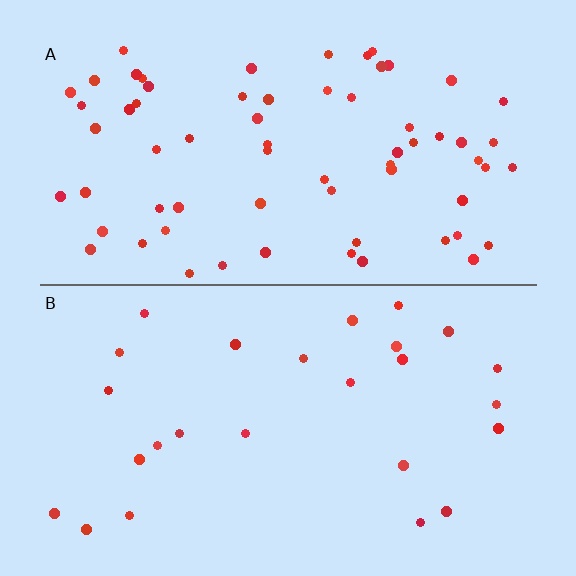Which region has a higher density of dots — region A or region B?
A (the top).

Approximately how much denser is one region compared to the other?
Approximately 2.6× — region A over region B.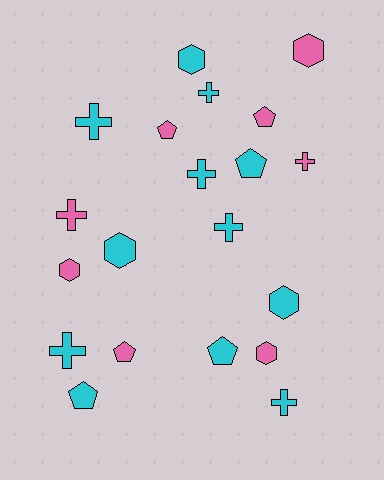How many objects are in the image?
There are 20 objects.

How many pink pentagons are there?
There are 3 pink pentagons.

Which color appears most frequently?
Cyan, with 12 objects.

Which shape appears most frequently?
Cross, with 8 objects.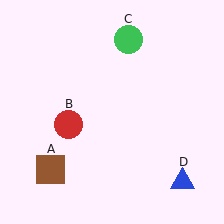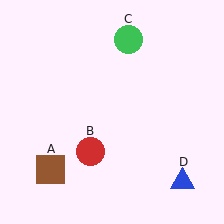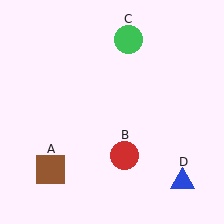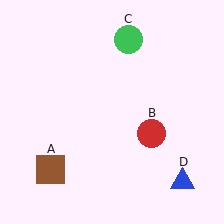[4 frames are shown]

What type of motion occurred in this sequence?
The red circle (object B) rotated counterclockwise around the center of the scene.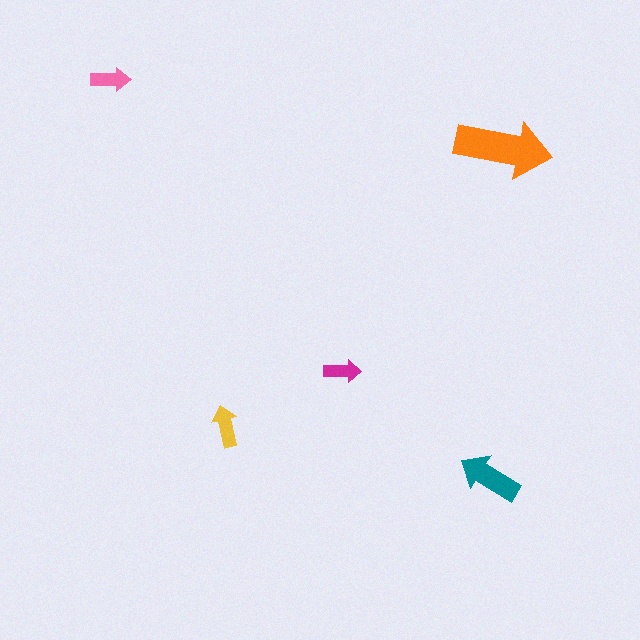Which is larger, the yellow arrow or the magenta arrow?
The yellow one.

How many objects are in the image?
There are 5 objects in the image.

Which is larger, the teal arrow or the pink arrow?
The teal one.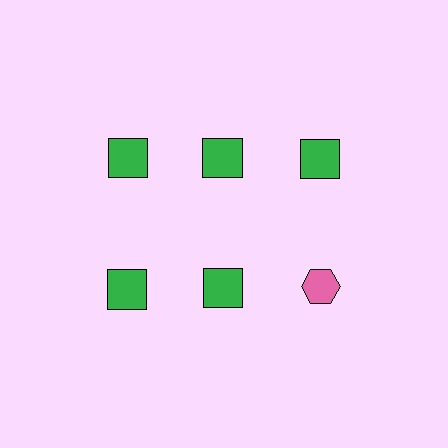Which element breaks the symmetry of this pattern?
The pink hexagon in the second row, center column breaks the symmetry. All other shapes are green squares.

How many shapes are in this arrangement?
There are 6 shapes arranged in a grid pattern.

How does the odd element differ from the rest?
It differs in both color (pink instead of green) and shape (hexagon instead of square).